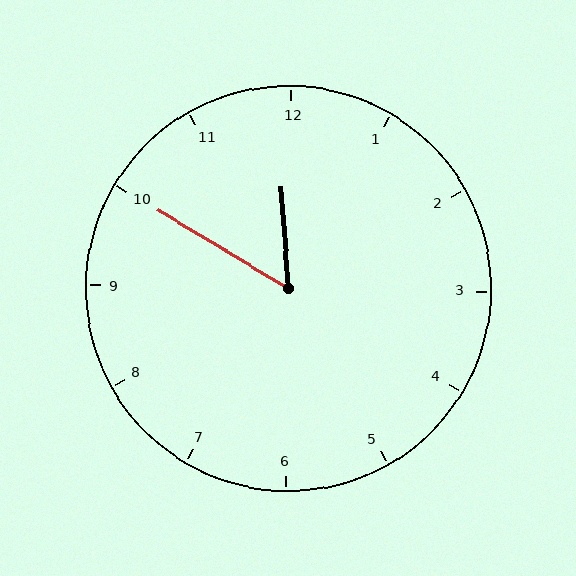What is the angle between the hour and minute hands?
Approximately 55 degrees.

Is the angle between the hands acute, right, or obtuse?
It is acute.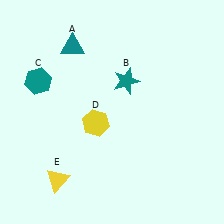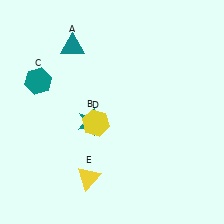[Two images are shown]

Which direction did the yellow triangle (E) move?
The yellow triangle (E) moved right.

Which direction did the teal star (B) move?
The teal star (B) moved down.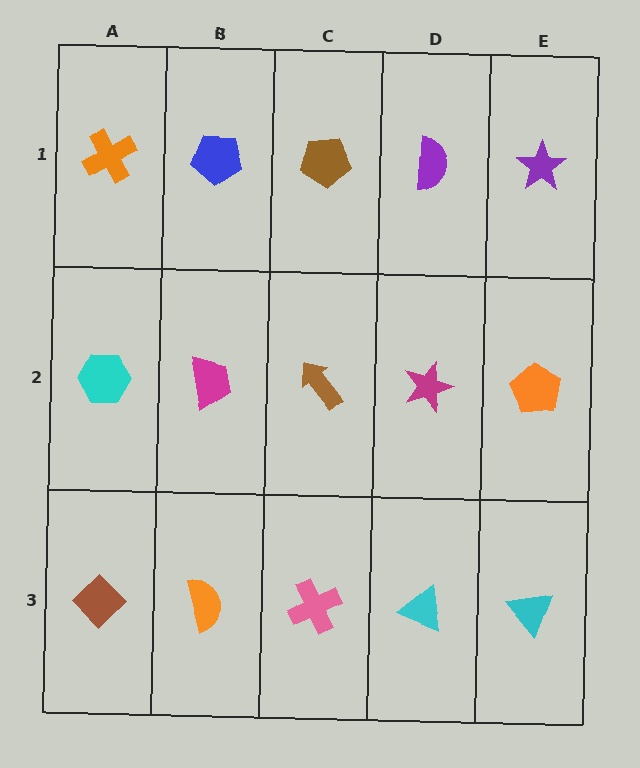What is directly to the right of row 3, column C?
A cyan triangle.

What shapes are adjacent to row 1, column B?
A magenta trapezoid (row 2, column B), an orange cross (row 1, column A), a brown pentagon (row 1, column C).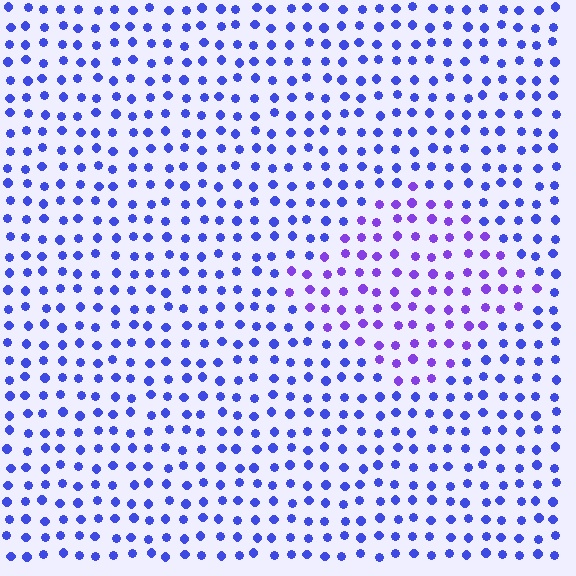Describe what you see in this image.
The image is filled with small blue elements in a uniform arrangement. A diamond-shaped region is visible where the elements are tinted to a slightly different hue, forming a subtle color boundary.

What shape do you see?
I see a diamond.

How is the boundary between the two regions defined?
The boundary is defined purely by a slight shift in hue (about 31 degrees). Spacing, size, and orientation are identical on both sides.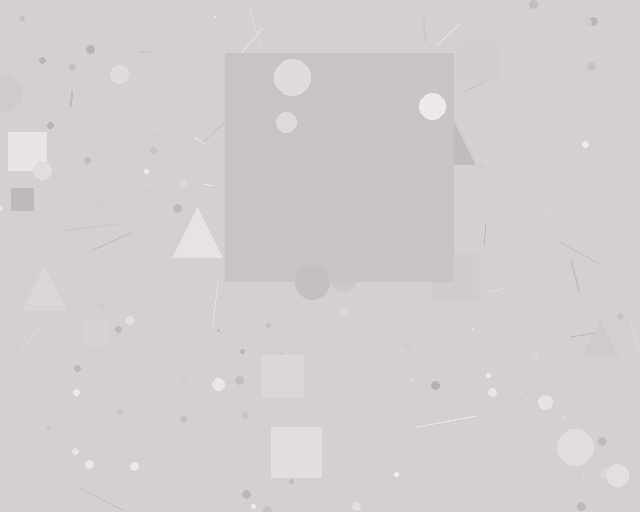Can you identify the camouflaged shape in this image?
The camouflaged shape is a square.